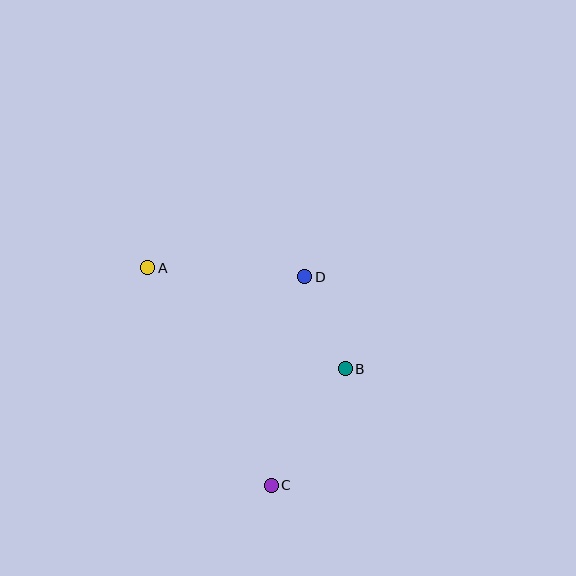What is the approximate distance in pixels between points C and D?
The distance between C and D is approximately 211 pixels.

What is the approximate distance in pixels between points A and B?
The distance between A and B is approximately 222 pixels.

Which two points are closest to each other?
Points B and D are closest to each other.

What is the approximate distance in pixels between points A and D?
The distance between A and D is approximately 157 pixels.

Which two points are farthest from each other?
Points A and C are farthest from each other.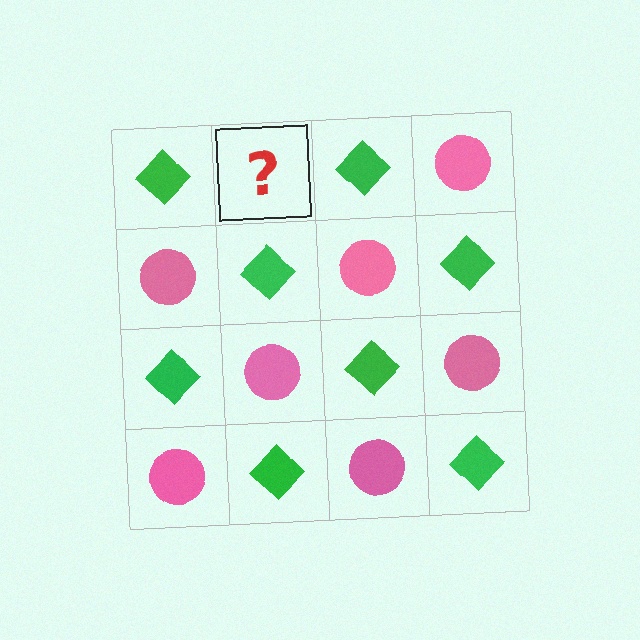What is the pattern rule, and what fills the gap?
The rule is that it alternates green diamond and pink circle in a checkerboard pattern. The gap should be filled with a pink circle.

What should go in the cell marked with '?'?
The missing cell should contain a pink circle.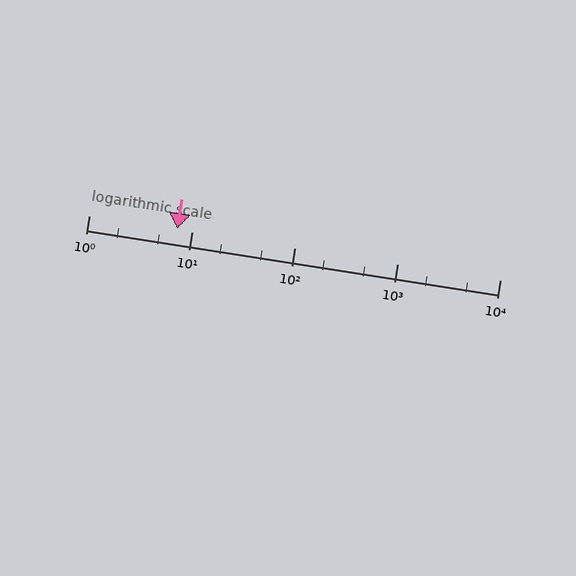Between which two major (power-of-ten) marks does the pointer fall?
The pointer is between 1 and 10.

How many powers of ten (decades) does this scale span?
The scale spans 4 decades, from 1 to 10000.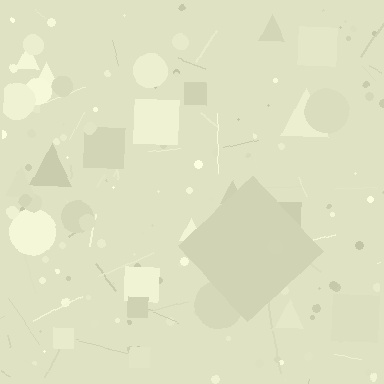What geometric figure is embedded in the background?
A diamond is embedded in the background.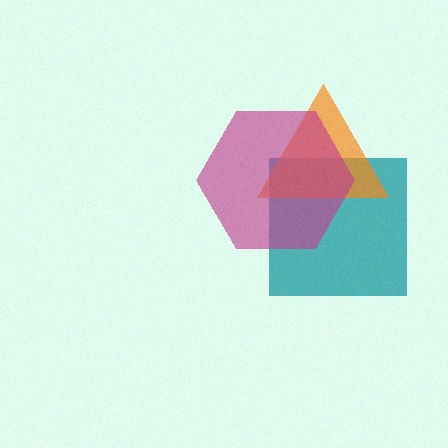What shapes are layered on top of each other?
The layered shapes are: a teal square, an orange triangle, a magenta hexagon.